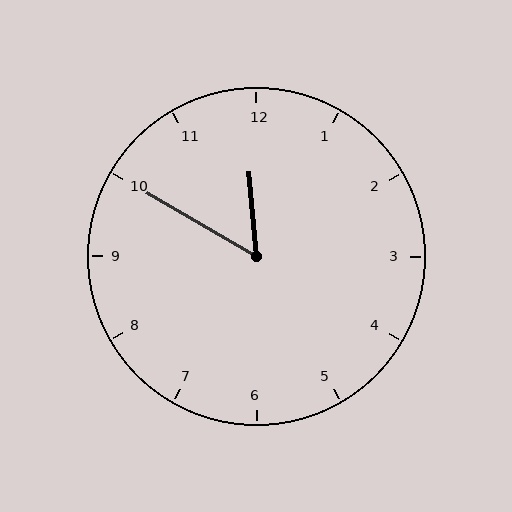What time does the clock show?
11:50.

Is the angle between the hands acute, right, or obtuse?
It is acute.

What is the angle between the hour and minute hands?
Approximately 55 degrees.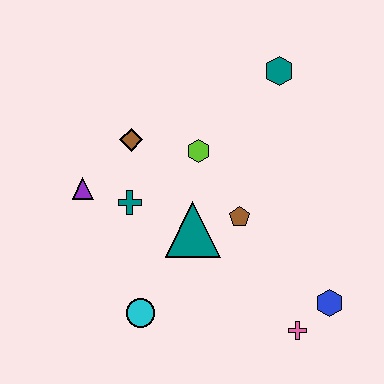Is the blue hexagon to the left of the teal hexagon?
No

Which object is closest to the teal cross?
The purple triangle is closest to the teal cross.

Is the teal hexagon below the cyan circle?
No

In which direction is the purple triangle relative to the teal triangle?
The purple triangle is to the left of the teal triangle.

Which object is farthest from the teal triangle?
The teal hexagon is farthest from the teal triangle.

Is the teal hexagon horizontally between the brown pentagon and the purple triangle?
No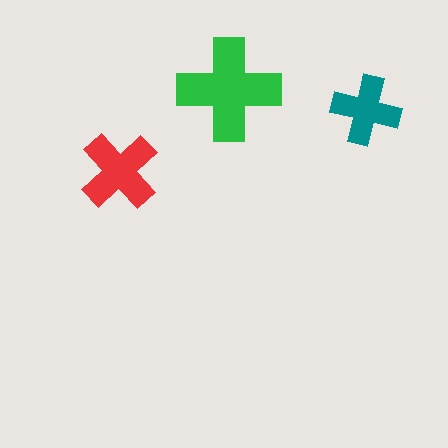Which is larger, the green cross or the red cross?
The green one.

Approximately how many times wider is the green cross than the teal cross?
About 1.5 times wider.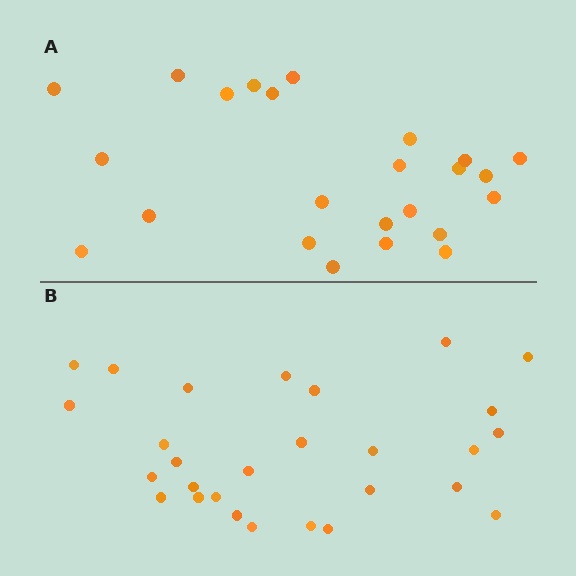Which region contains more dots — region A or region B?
Region B (the bottom region) has more dots.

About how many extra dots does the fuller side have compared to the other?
Region B has about 4 more dots than region A.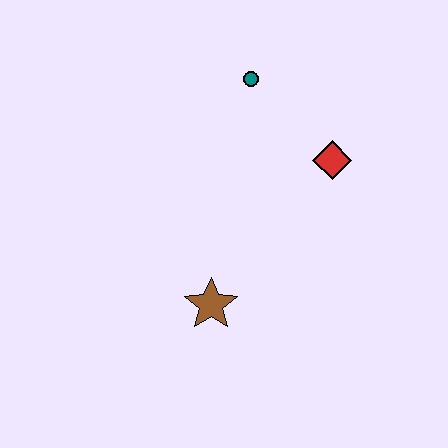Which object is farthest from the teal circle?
The brown star is farthest from the teal circle.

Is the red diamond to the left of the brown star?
No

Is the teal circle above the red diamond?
Yes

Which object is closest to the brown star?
The red diamond is closest to the brown star.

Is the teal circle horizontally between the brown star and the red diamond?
Yes